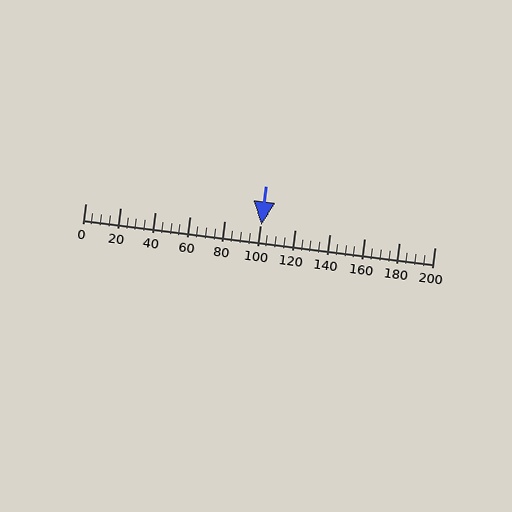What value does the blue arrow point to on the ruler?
The blue arrow points to approximately 101.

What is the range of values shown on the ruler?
The ruler shows values from 0 to 200.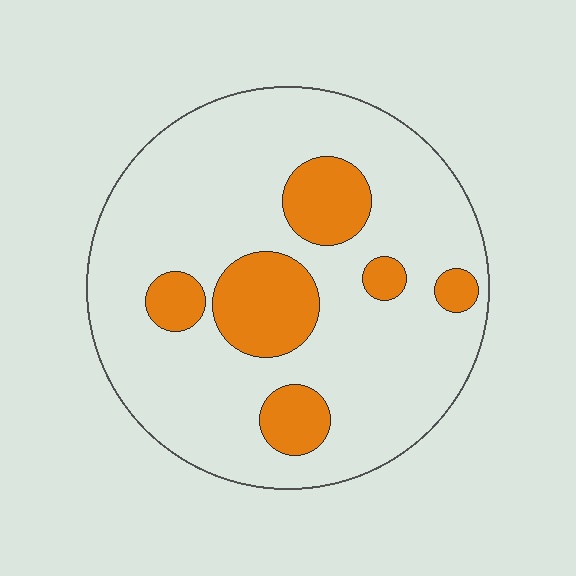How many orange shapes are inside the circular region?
6.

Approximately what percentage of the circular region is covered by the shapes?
Approximately 20%.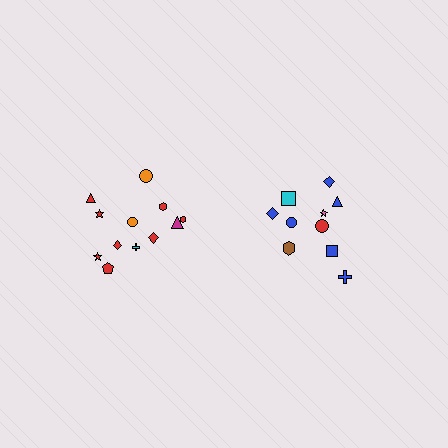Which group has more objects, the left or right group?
The left group.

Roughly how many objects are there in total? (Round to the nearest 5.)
Roughly 20 objects in total.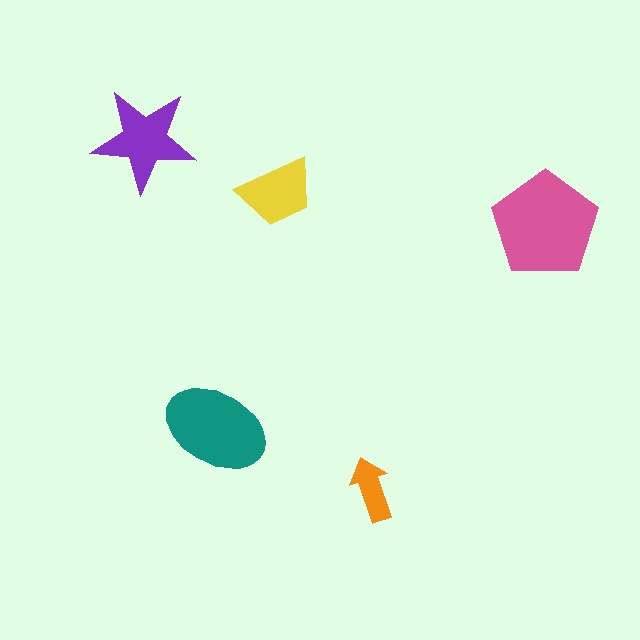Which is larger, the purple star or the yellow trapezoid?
The purple star.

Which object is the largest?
The pink pentagon.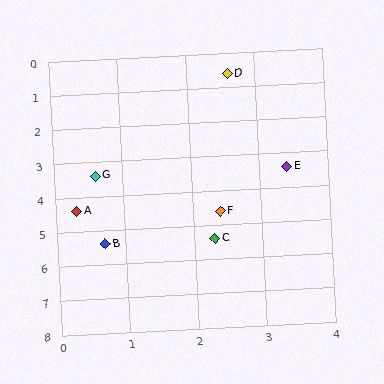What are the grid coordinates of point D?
Point D is at approximately (2.6, 0.6).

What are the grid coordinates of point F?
Point F is at approximately (2.4, 4.6).